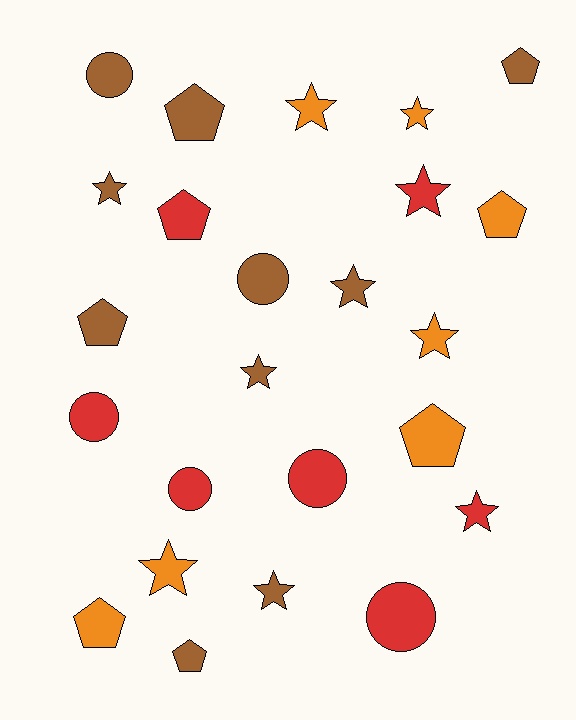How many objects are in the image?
There are 24 objects.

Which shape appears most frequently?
Star, with 10 objects.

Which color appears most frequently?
Brown, with 10 objects.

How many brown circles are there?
There are 2 brown circles.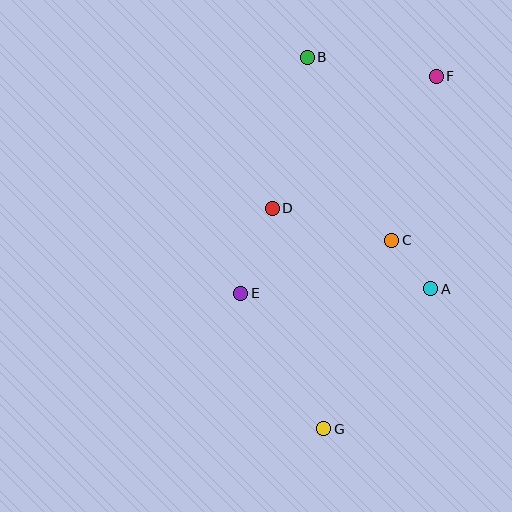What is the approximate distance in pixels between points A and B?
The distance between A and B is approximately 263 pixels.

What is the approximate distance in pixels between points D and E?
The distance between D and E is approximately 90 pixels.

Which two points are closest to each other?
Points A and C are closest to each other.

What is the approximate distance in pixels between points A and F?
The distance between A and F is approximately 212 pixels.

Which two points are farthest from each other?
Points B and G are farthest from each other.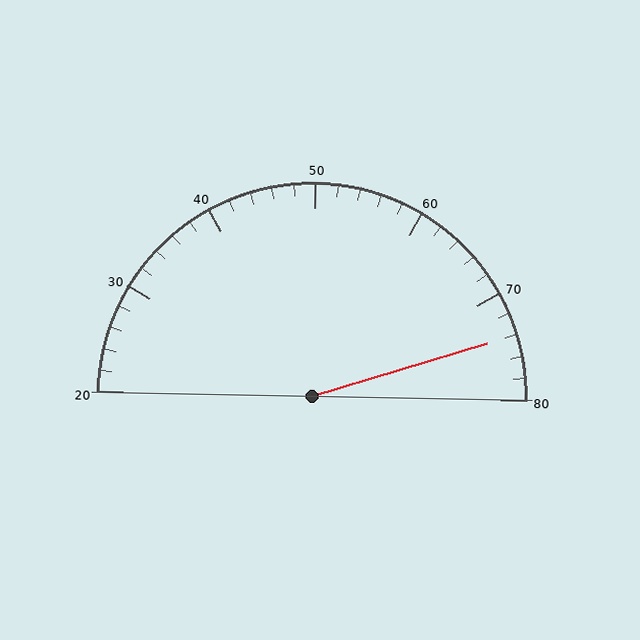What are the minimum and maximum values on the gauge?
The gauge ranges from 20 to 80.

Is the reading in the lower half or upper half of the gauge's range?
The reading is in the upper half of the range (20 to 80).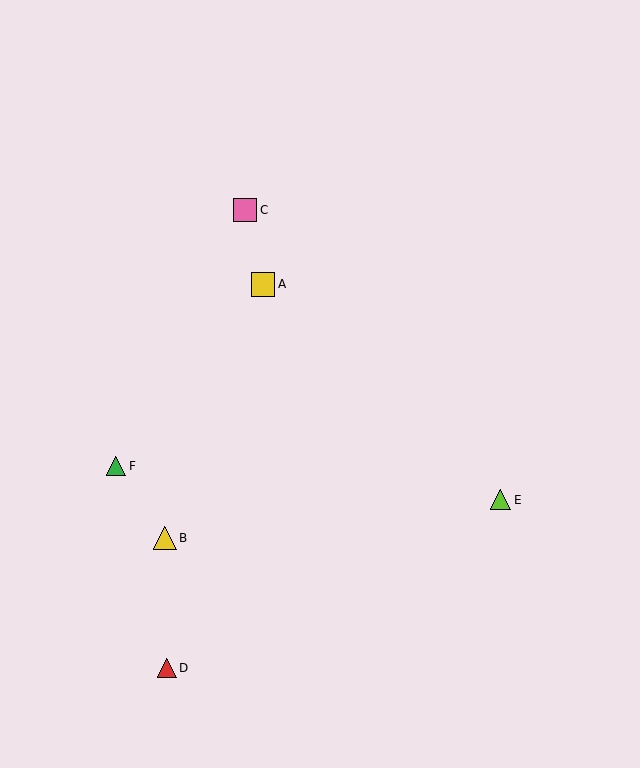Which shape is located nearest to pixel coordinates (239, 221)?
The pink square (labeled C) at (245, 210) is nearest to that location.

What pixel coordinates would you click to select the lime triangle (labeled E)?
Click at (501, 500) to select the lime triangle E.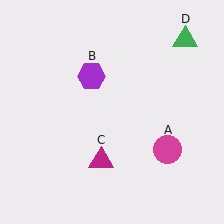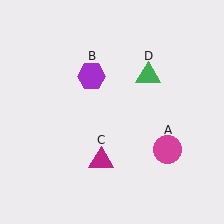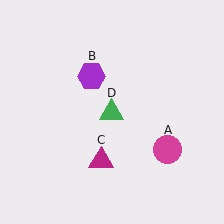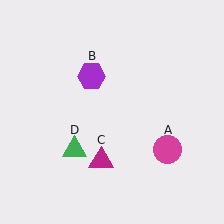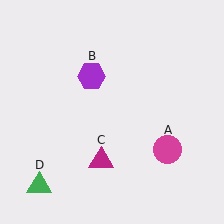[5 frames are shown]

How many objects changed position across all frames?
1 object changed position: green triangle (object D).